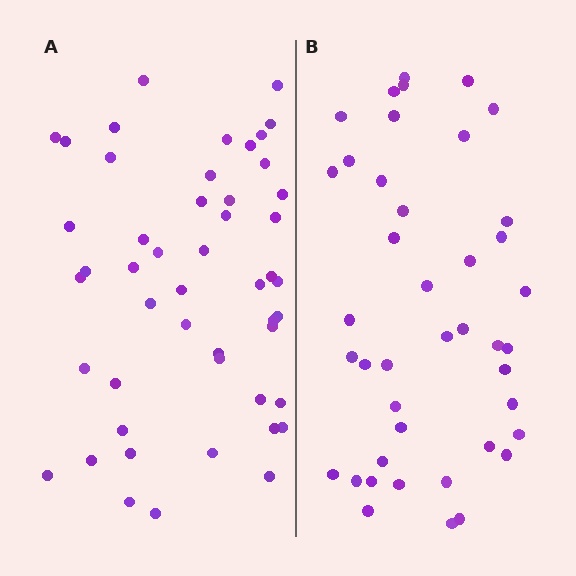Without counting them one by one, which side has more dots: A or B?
Region A (the left region) has more dots.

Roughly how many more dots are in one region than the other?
Region A has roughly 8 or so more dots than region B.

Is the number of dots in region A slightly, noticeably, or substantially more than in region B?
Region A has only slightly more — the two regions are fairly close. The ratio is roughly 1.2 to 1.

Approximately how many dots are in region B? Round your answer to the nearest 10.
About 40 dots. (The exact count is 42, which rounds to 40.)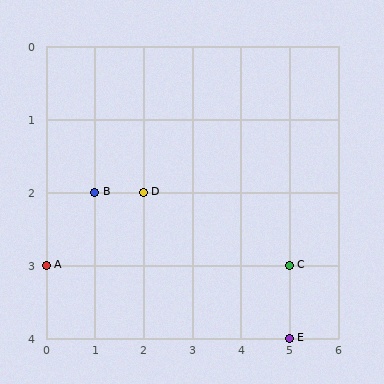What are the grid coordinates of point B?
Point B is at grid coordinates (1, 2).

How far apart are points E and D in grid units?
Points E and D are 3 columns and 2 rows apart (about 3.6 grid units diagonally).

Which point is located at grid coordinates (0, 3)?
Point A is at (0, 3).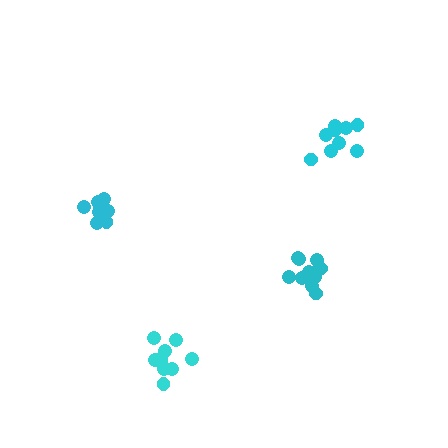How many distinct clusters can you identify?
There are 4 distinct clusters.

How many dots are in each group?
Group 1: 10 dots, Group 2: 11 dots, Group 3: 9 dots, Group 4: 12 dots (42 total).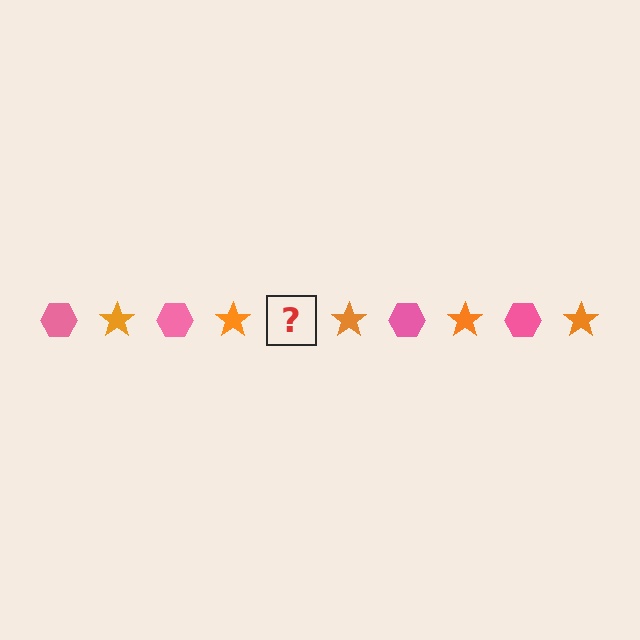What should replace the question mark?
The question mark should be replaced with a pink hexagon.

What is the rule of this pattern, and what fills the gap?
The rule is that the pattern alternates between pink hexagon and orange star. The gap should be filled with a pink hexagon.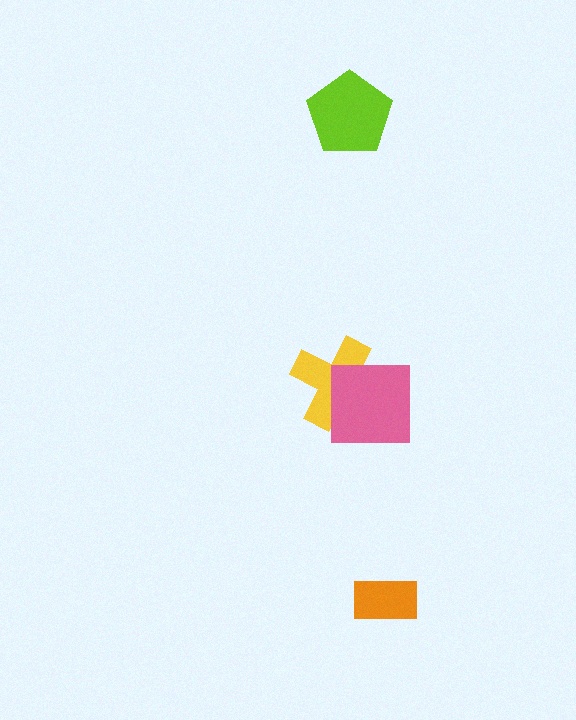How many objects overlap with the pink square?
1 object overlaps with the pink square.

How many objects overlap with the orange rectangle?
0 objects overlap with the orange rectangle.